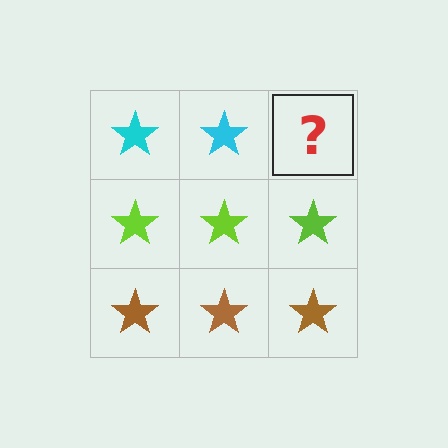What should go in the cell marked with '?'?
The missing cell should contain a cyan star.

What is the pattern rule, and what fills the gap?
The rule is that each row has a consistent color. The gap should be filled with a cyan star.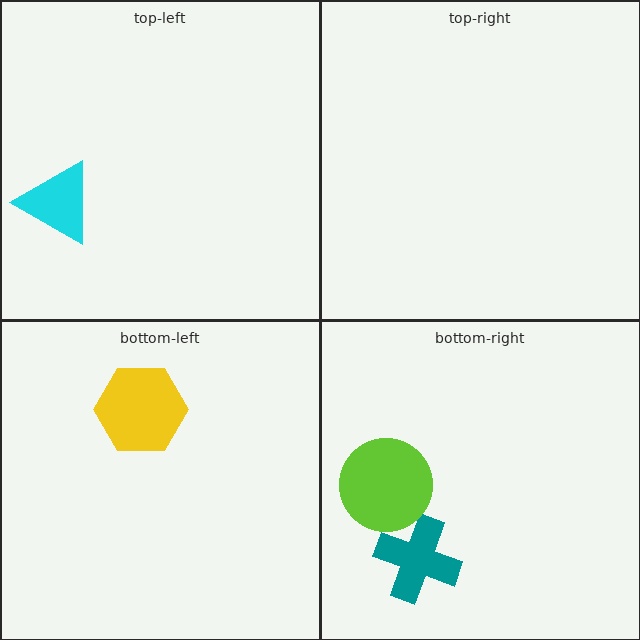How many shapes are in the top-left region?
1.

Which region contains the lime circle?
The bottom-right region.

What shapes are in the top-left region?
The cyan triangle.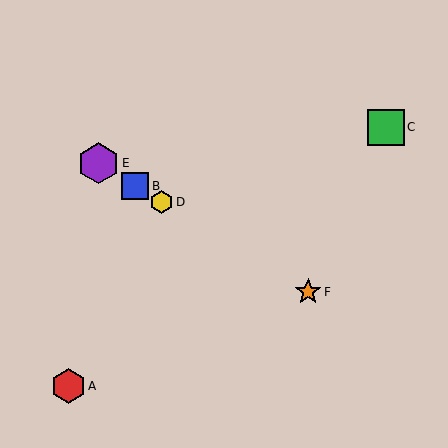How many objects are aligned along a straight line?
4 objects (B, D, E, F) are aligned along a straight line.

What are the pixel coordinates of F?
Object F is at (308, 292).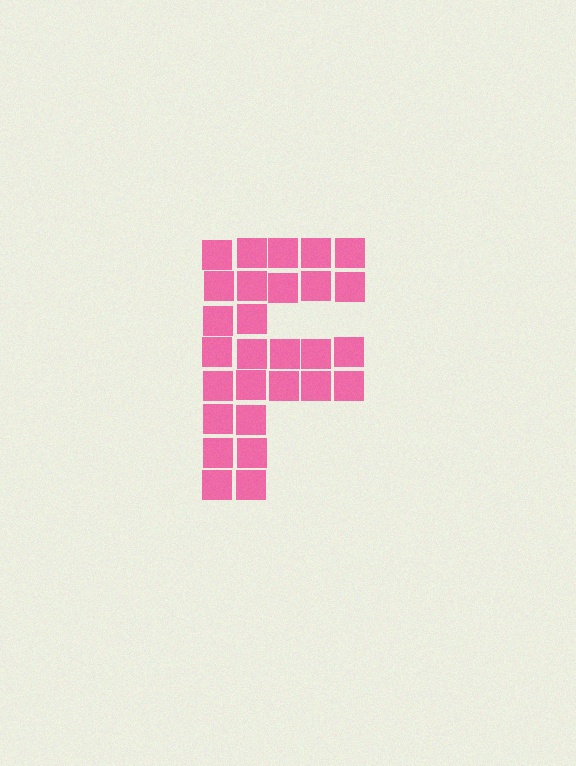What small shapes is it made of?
It is made of small squares.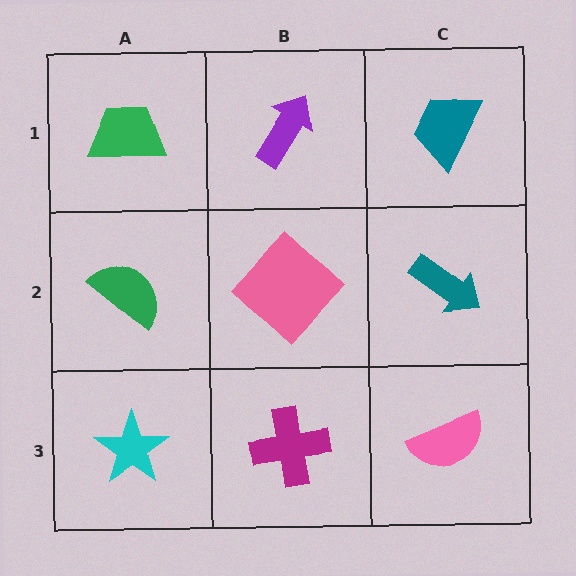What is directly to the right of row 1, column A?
A purple arrow.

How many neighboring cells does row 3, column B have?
3.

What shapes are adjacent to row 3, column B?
A pink diamond (row 2, column B), a cyan star (row 3, column A), a pink semicircle (row 3, column C).